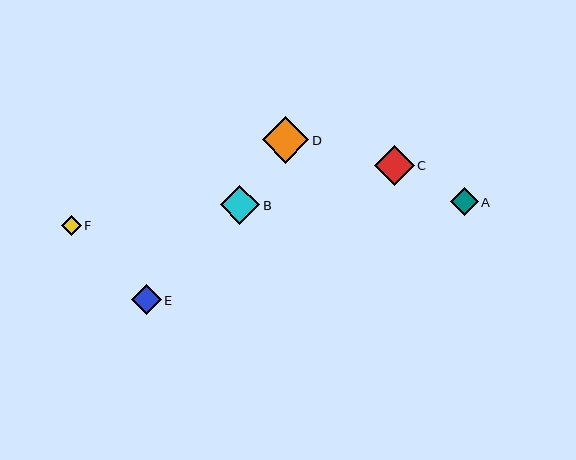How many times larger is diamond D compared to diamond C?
Diamond D is approximately 1.2 times the size of diamond C.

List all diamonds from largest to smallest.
From largest to smallest: D, C, B, E, A, F.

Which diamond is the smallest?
Diamond F is the smallest with a size of approximately 20 pixels.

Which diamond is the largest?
Diamond D is the largest with a size of approximately 46 pixels.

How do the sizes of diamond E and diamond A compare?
Diamond E and diamond A are approximately the same size.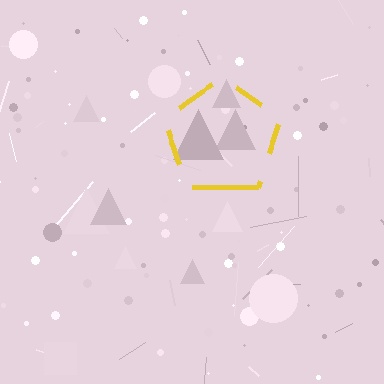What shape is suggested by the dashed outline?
The dashed outline suggests a pentagon.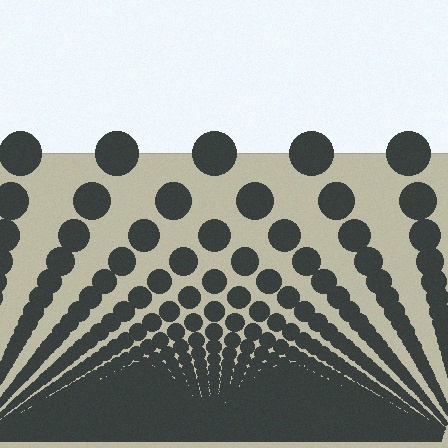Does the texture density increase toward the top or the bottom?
Density increases toward the bottom.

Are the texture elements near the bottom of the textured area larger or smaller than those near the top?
Smaller. The gradient is inverted — elements near the bottom are smaller and denser.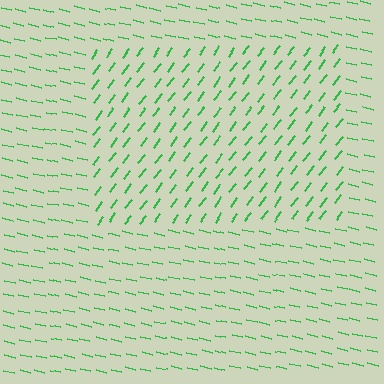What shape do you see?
I see a rectangle.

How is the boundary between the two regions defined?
The boundary is defined purely by a change in line orientation (approximately 66 degrees difference). All lines are the same color and thickness.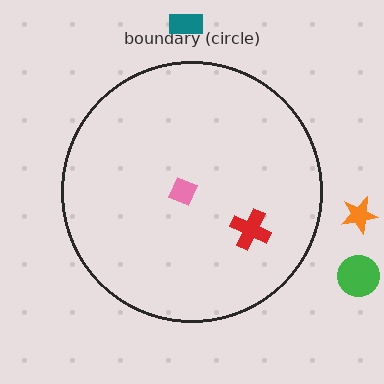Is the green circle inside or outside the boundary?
Outside.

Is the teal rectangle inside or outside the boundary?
Outside.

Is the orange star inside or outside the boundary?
Outside.